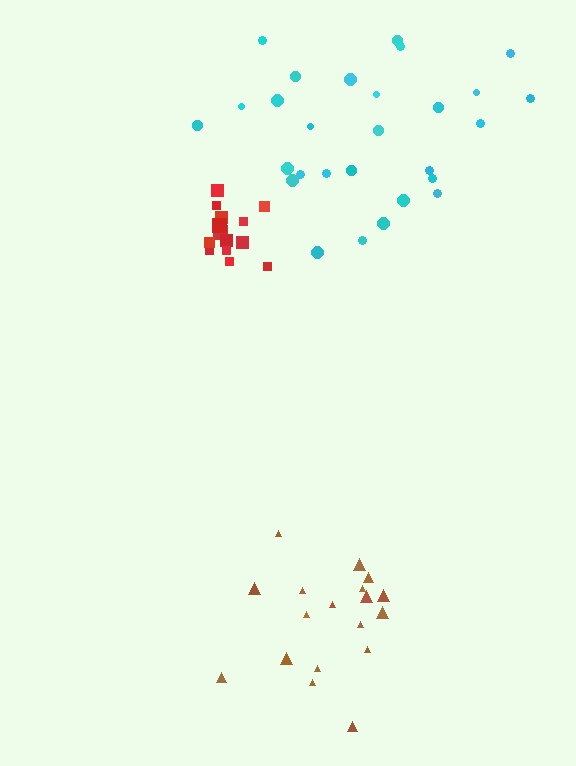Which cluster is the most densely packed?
Red.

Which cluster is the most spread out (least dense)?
Cyan.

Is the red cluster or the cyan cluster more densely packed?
Red.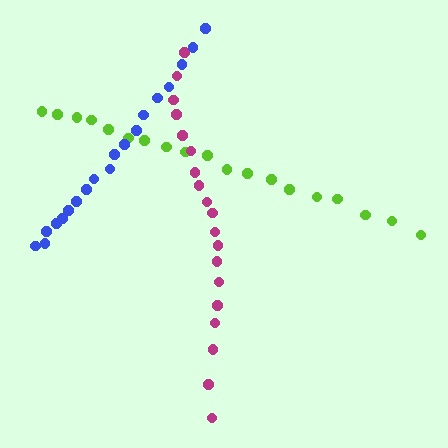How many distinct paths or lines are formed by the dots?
There are 3 distinct paths.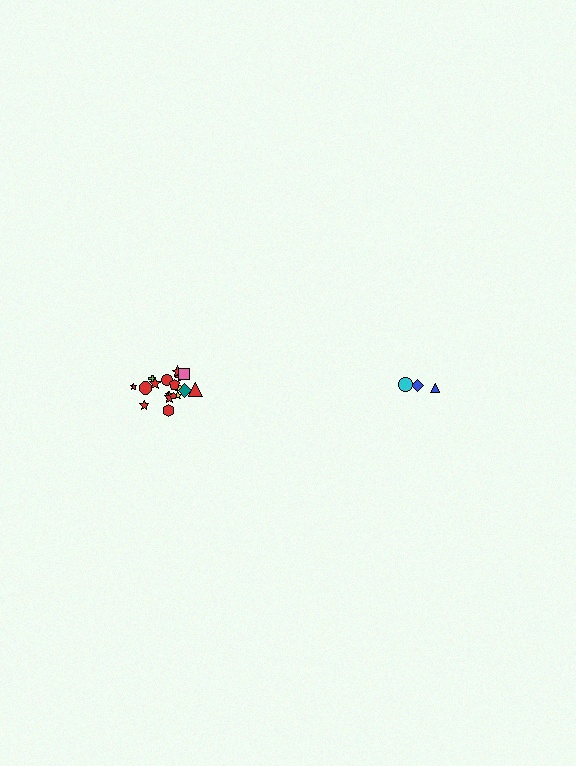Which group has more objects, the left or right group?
The left group.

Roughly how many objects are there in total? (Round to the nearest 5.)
Roughly 20 objects in total.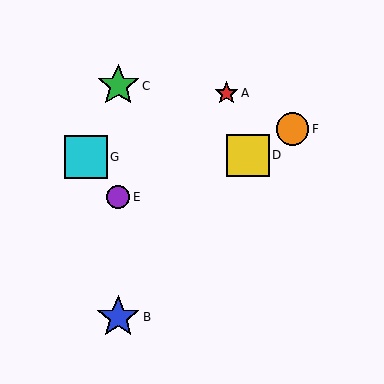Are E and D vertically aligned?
No, E is at x≈118 and D is at x≈248.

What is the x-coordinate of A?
Object A is at x≈227.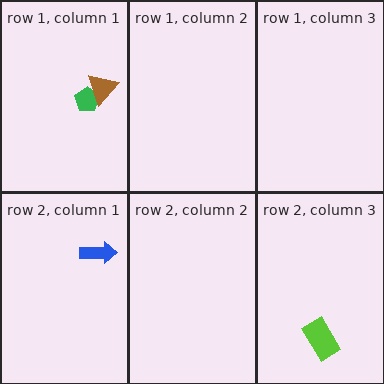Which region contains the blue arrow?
The row 2, column 1 region.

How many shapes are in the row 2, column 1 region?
1.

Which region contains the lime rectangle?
The row 2, column 3 region.